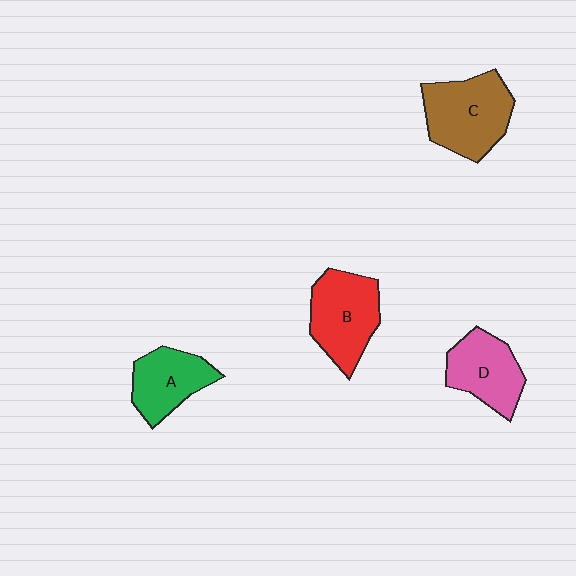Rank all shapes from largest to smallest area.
From largest to smallest: C (brown), B (red), D (pink), A (green).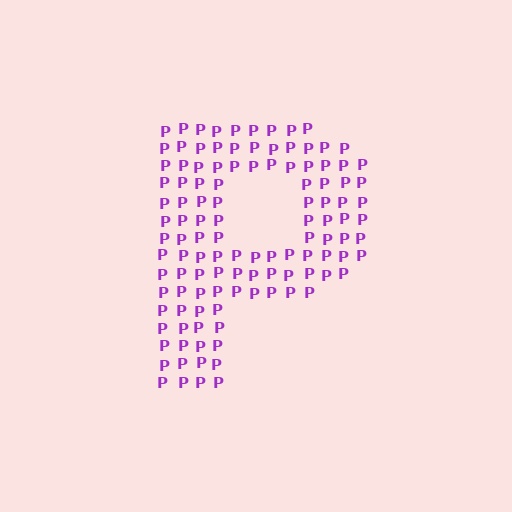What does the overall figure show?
The overall figure shows the letter P.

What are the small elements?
The small elements are letter P's.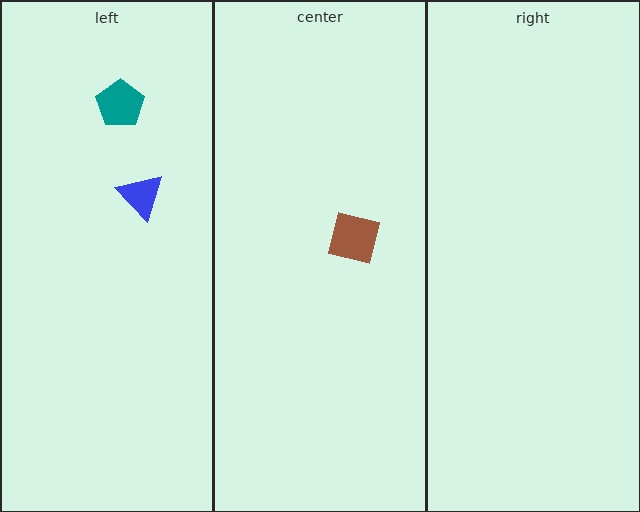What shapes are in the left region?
The teal pentagon, the blue triangle.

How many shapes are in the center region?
1.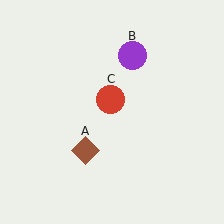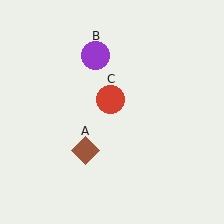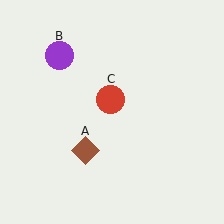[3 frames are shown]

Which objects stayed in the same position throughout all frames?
Brown diamond (object A) and red circle (object C) remained stationary.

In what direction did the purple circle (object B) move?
The purple circle (object B) moved left.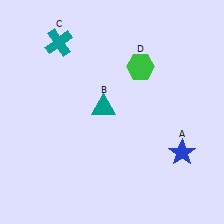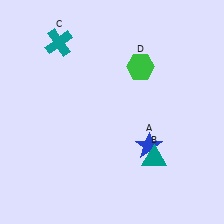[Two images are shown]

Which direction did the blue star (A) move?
The blue star (A) moved left.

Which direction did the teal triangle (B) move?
The teal triangle (B) moved down.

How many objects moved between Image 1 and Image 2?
2 objects moved between the two images.